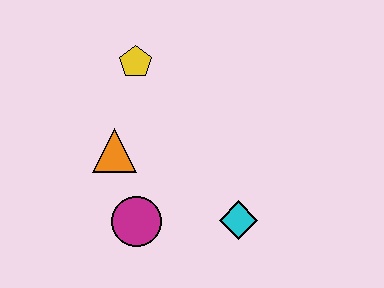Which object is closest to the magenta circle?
The orange triangle is closest to the magenta circle.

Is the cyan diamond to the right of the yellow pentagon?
Yes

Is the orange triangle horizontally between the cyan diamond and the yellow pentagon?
No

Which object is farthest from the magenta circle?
The yellow pentagon is farthest from the magenta circle.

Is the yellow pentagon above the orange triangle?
Yes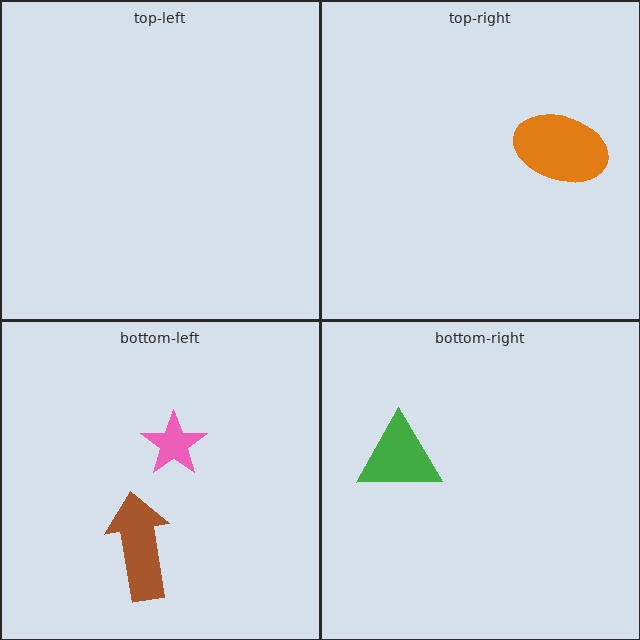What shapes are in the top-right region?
The orange ellipse.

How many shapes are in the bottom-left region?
2.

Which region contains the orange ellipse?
The top-right region.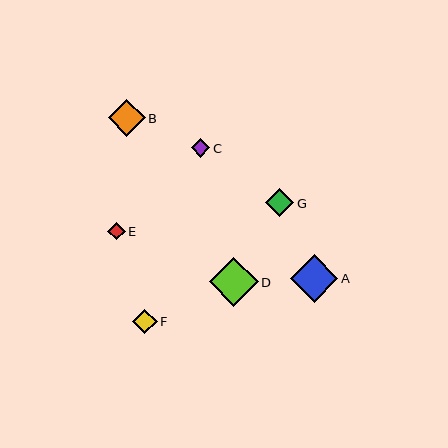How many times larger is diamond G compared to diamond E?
Diamond G is approximately 1.6 times the size of diamond E.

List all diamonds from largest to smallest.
From largest to smallest: D, A, B, G, F, C, E.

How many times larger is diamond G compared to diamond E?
Diamond G is approximately 1.6 times the size of diamond E.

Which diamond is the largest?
Diamond D is the largest with a size of approximately 49 pixels.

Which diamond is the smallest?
Diamond E is the smallest with a size of approximately 17 pixels.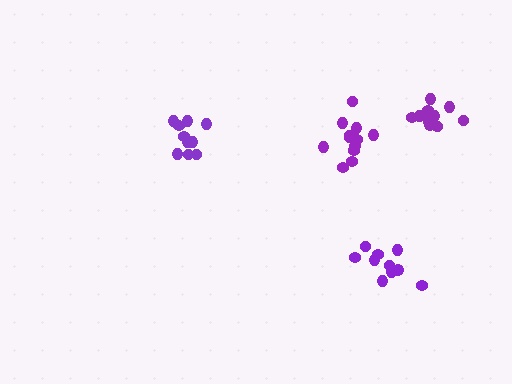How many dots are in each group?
Group 1: 10 dots, Group 2: 10 dots, Group 3: 12 dots, Group 4: 12 dots (44 total).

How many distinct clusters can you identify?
There are 4 distinct clusters.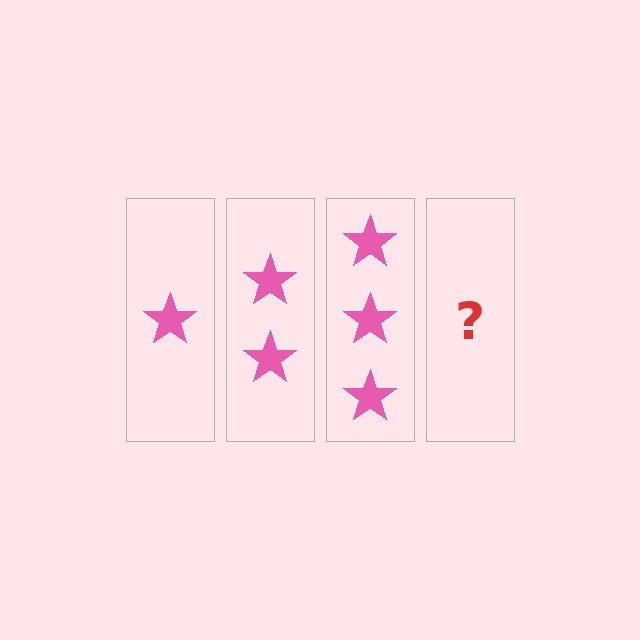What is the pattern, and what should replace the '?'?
The pattern is that each step adds one more star. The '?' should be 4 stars.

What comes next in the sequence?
The next element should be 4 stars.